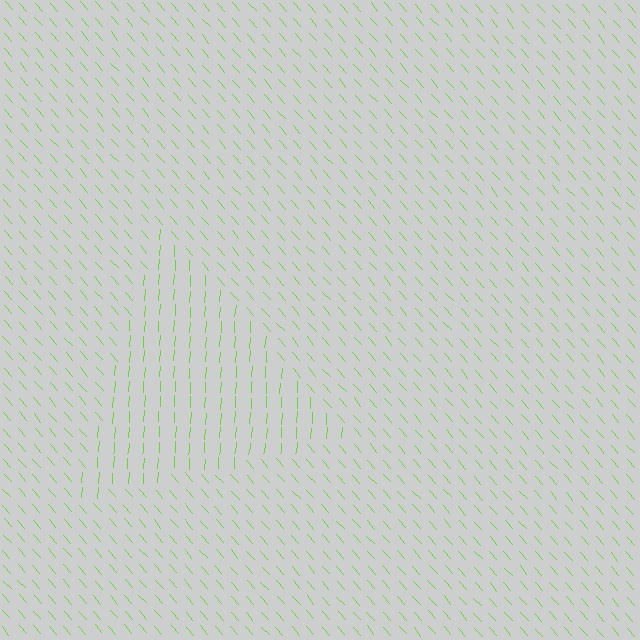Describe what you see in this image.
The image is filled with small lime line segments. A triangle region in the image has lines oriented differently from the surrounding lines, creating a visible texture boundary.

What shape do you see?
I see a triangle.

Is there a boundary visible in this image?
Yes, there is a texture boundary formed by a change in line orientation.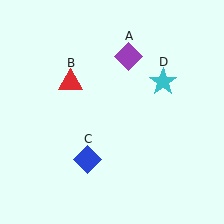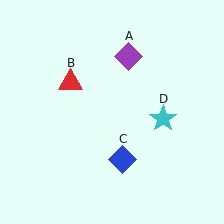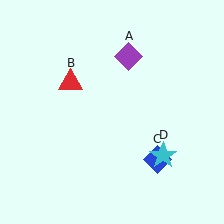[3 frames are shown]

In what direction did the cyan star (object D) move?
The cyan star (object D) moved down.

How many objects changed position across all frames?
2 objects changed position: blue diamond (object C), cyan star (object D).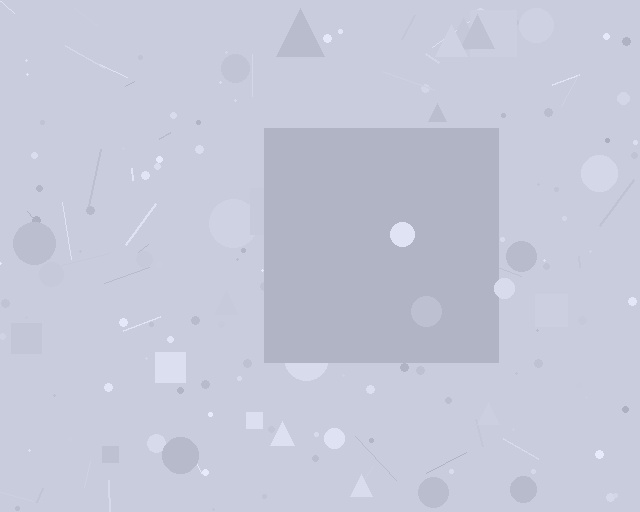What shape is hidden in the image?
A square is hidden in the image.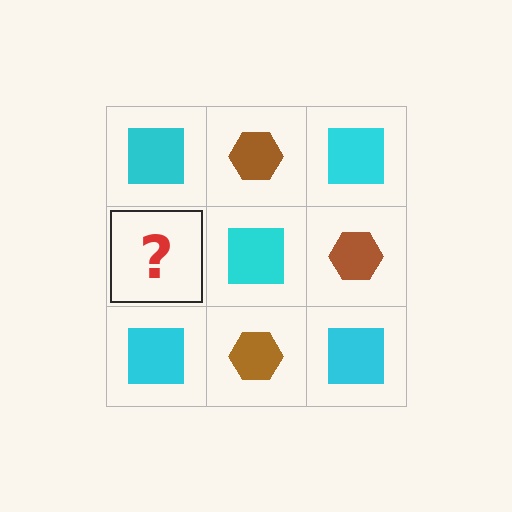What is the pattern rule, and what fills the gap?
The rule is that it alternates cyan square and brown hexagon in a checkerboard pattern. The gap should be filled with a brown hexagon.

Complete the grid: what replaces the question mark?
The question mark should be replaced with a brown hexagon.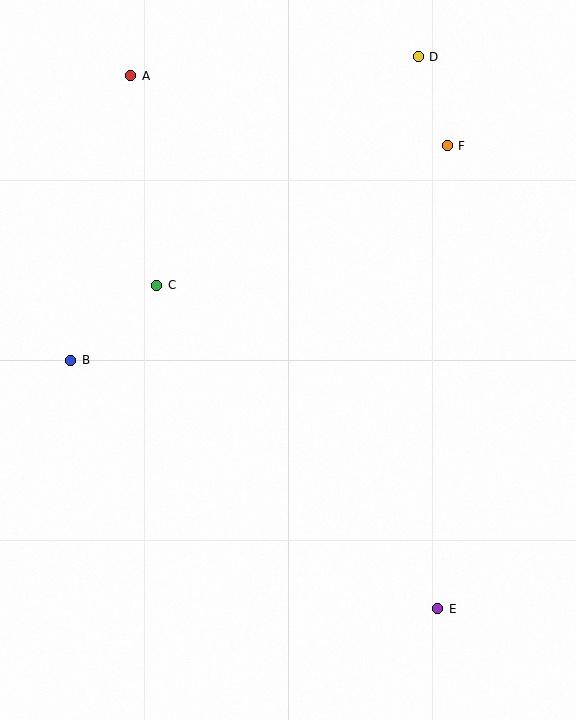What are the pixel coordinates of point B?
Point B is at (71, 360).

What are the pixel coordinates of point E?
Point E is at (438, 609).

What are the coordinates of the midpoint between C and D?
The midpoint between C and D is at (288, 171).